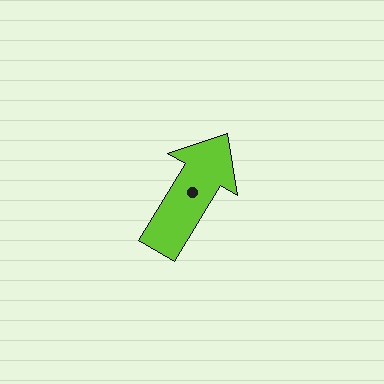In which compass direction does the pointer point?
Northeast.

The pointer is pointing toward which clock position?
Roughly 1 o'clock.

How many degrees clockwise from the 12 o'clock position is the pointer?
Approximately 31 degrees.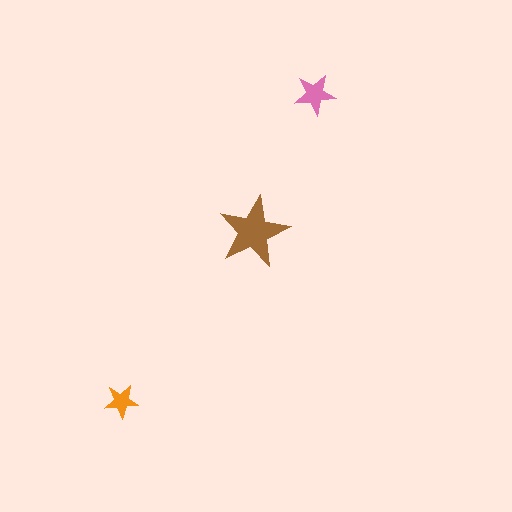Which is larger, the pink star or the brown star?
The brown one.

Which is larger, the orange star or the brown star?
The brown one.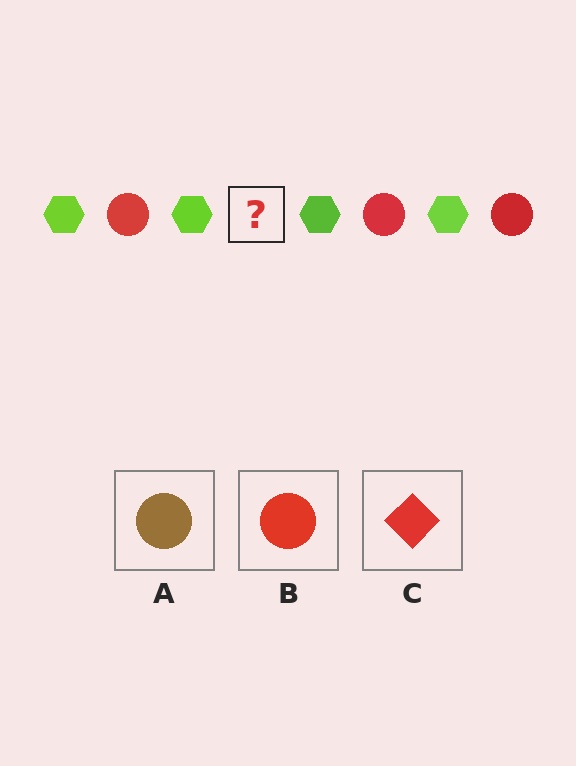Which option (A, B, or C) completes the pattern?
B.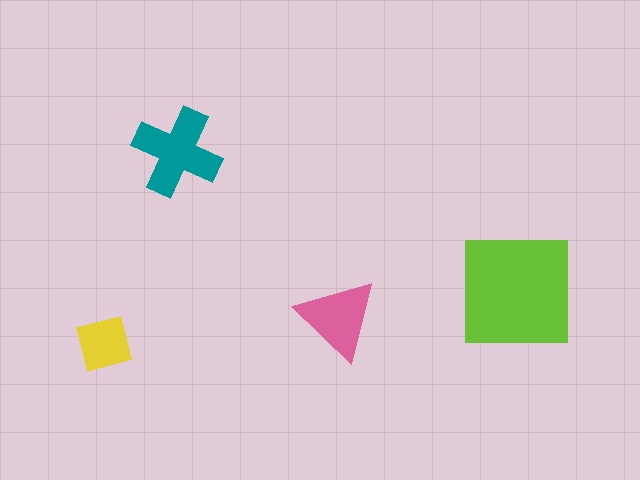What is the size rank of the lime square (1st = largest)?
1st.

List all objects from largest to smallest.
The lime square, the teal cross, the pink triangle, the yellow square.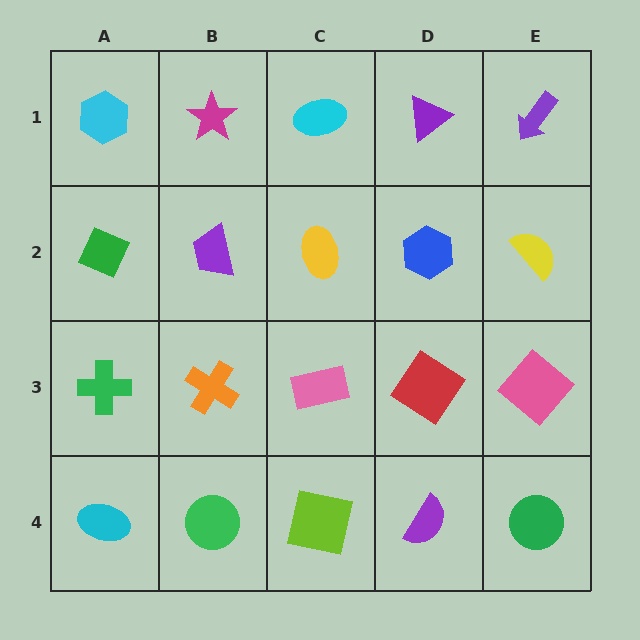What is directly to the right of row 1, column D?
A purple arrow.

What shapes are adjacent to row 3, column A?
A green diamond (row 2, column A), a cyan ellipse (row 4, column A), an orange cross (row 3, column B).